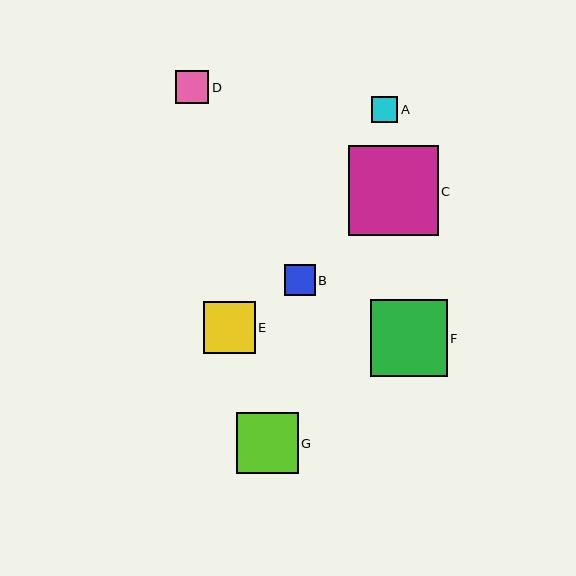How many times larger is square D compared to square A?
Square D is approximately 1.3 times the size of square A.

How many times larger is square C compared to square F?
Square C is approximately 1.2 times the size of square F.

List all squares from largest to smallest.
From largest to smallest: C, F, G, E, D, B, A.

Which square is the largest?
Square C is the largest with a size of approximately 90 pixels.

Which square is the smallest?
Square A is the smallest with a size of approximately 26 pixels.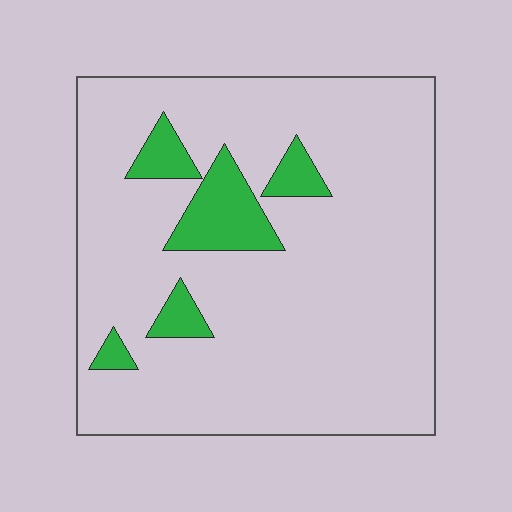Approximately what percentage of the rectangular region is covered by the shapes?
Approximately 10%.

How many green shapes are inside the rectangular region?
5.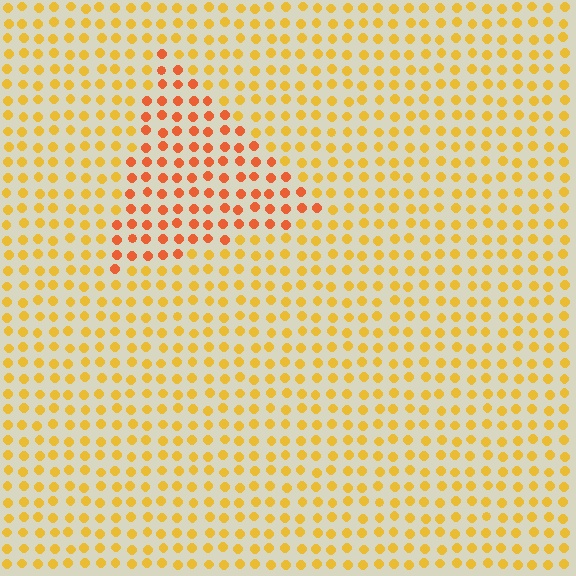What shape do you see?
I see a triangle.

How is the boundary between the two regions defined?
The boundary is defined purely by a slight shift in hue (about 31 degrees). Spacing, size, and orientation are identical on both sides.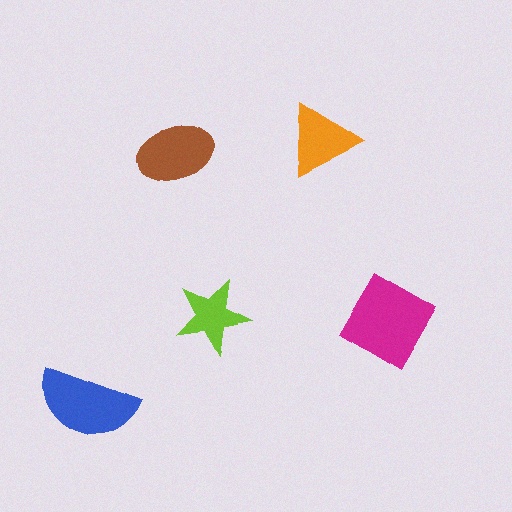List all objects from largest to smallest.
The magenta diamond, the blue semicircle, the brown ellipse, the orange triangle, the lime star.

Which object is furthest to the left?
The blue semicircle is leftmost.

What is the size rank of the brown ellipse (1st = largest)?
3rd.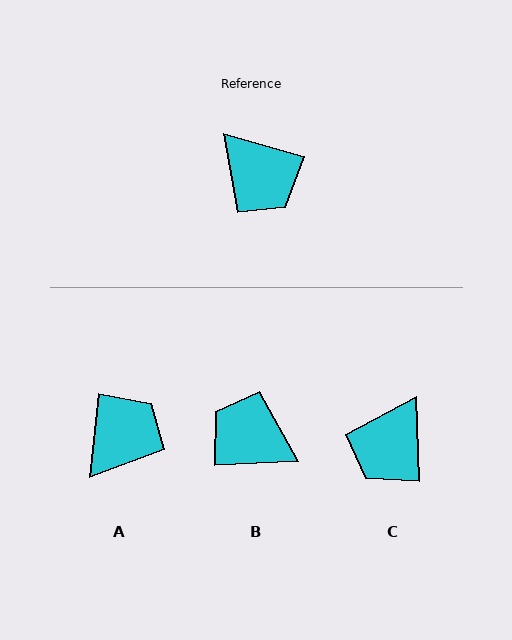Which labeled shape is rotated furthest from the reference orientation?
B, about 161 degrees away.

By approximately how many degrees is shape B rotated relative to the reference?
Approximately 161 degrees clockwise.